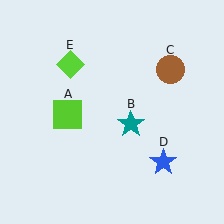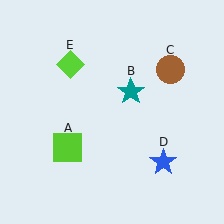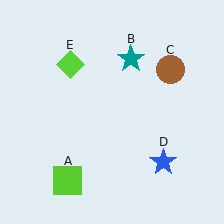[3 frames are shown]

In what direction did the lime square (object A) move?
The lime square (object A) moved down.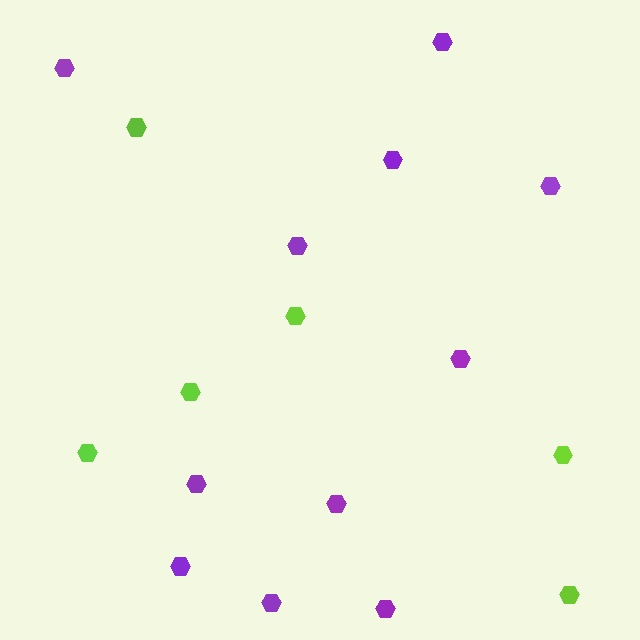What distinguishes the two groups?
There are 2 groups: one group of lime hexagons (6) and one group of purple hexagons (11).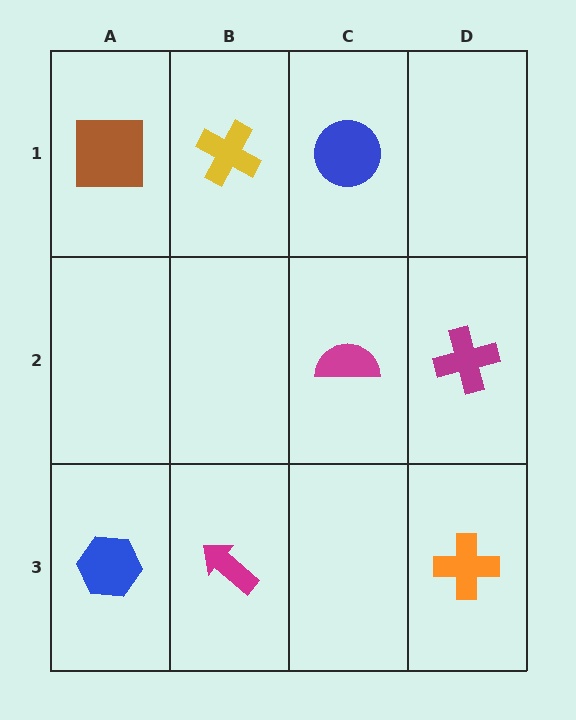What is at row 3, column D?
An orange cross.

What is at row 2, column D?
A magenta cross.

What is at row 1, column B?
A yellow cross.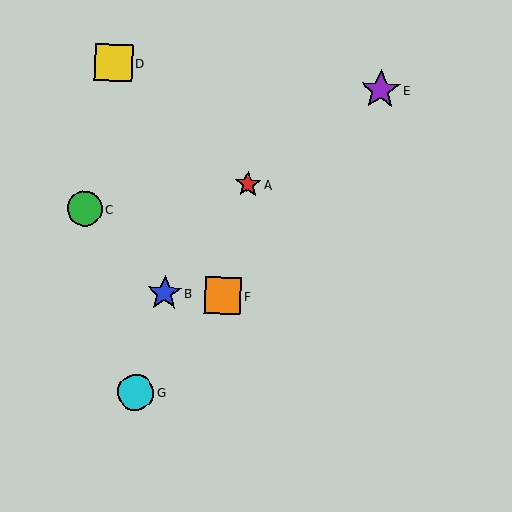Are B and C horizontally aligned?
No, B is at y≈293 and C is at y≈209.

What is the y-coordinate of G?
Object G is at y≈392.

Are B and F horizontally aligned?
Yes, both are at y≈293.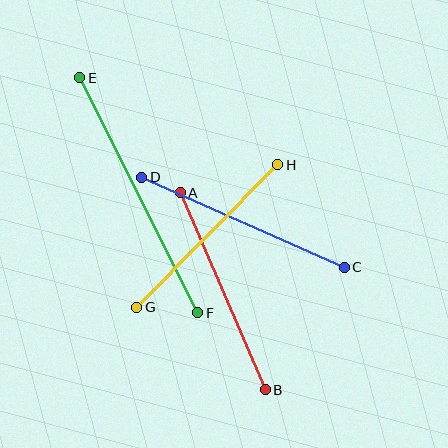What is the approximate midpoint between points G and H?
The midpoint is at approximately (207, 236) pixels.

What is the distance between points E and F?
The distance is approximately 263 pixels.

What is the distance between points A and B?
The distance is approximately 215 pixels.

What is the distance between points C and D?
The distance is approximately 222 pixels.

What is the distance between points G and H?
The distance is approximately 200 pixels.